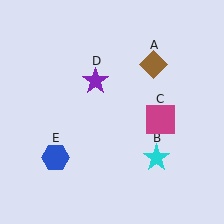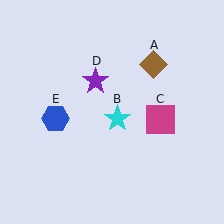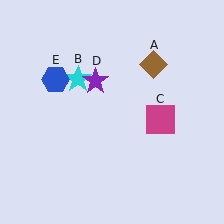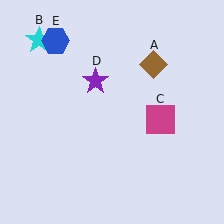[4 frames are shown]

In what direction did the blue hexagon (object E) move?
The blue hexagon (object E) moved up.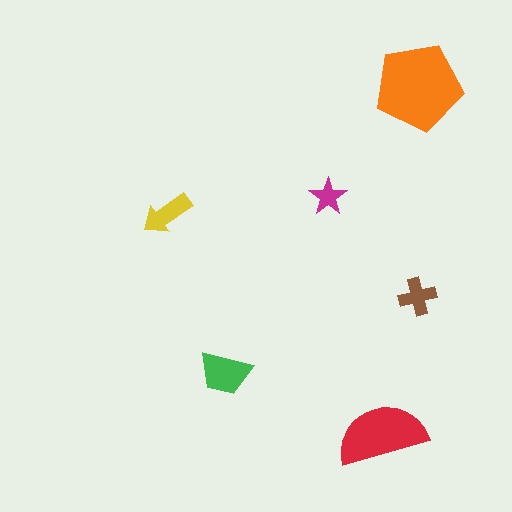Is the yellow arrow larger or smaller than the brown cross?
Larger.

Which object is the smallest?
The magenta star.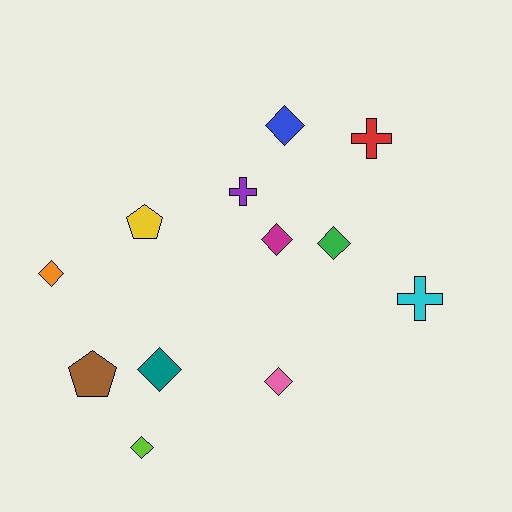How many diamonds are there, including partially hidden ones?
There are 7 diamonds.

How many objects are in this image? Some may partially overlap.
There are 12 objects.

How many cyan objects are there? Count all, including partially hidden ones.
There is 1 cyan object.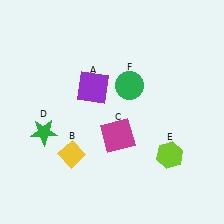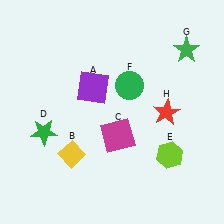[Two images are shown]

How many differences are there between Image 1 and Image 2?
There are 2 differences between the two images.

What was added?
A green star (G), a red star (H) were added in Image 2.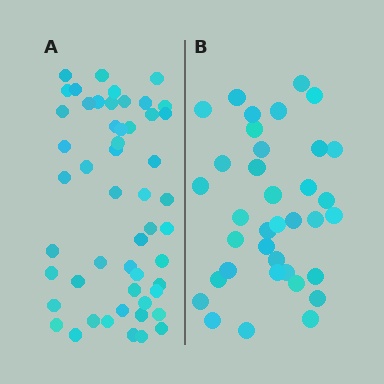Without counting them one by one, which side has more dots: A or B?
Region A (the left region) has more dots.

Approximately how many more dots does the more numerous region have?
Region A has approximately 15 more dots than region B.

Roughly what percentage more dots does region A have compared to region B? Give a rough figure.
About 45% more.